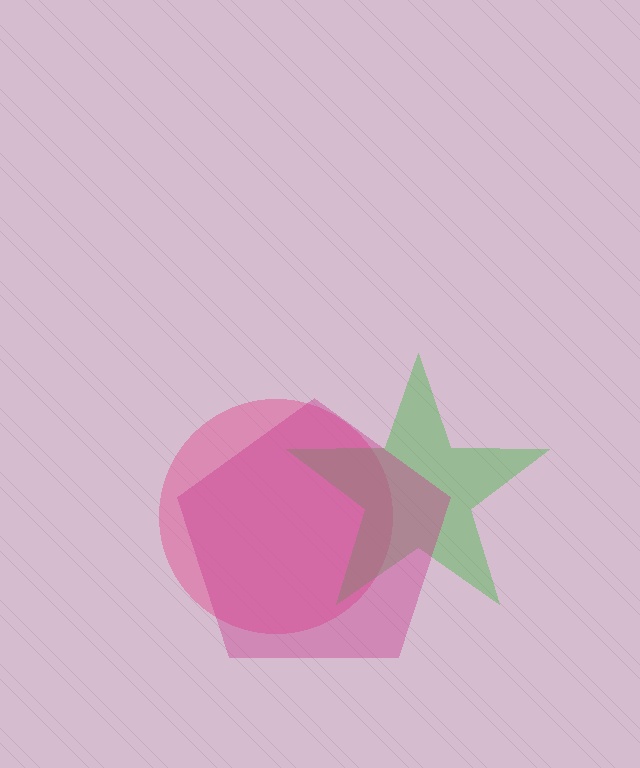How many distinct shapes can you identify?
There are 3 distinct shapes: a pink circle, a green star, a magenta pentagon.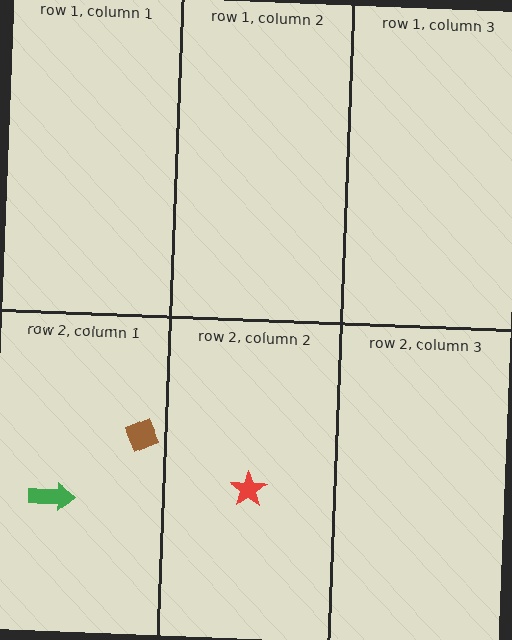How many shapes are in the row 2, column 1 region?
2.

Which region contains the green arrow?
The row 2, column 1 region.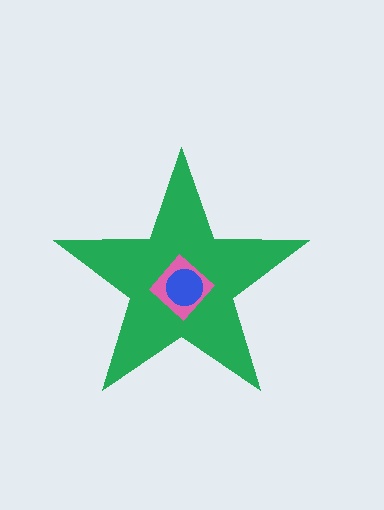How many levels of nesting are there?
3.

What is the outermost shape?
The green star.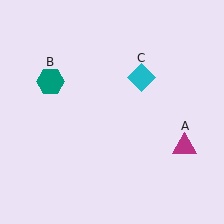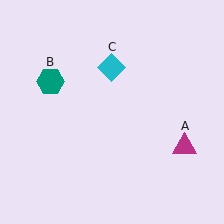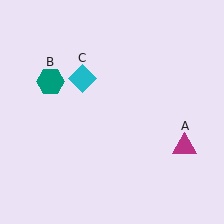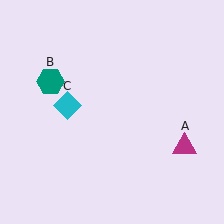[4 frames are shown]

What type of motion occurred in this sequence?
The cyan diamond (object C) rotated counterclockwise around the center of the scene.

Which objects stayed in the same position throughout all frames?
Magenta triangle (object A) and teal hexagon (object B) remained stationary.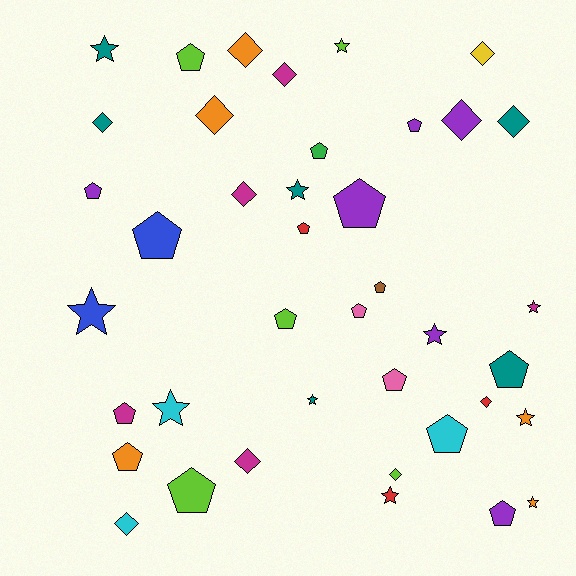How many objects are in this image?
There are 40 objects.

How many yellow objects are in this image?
There is 1 yellow object.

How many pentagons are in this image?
There are 17 pentagons.